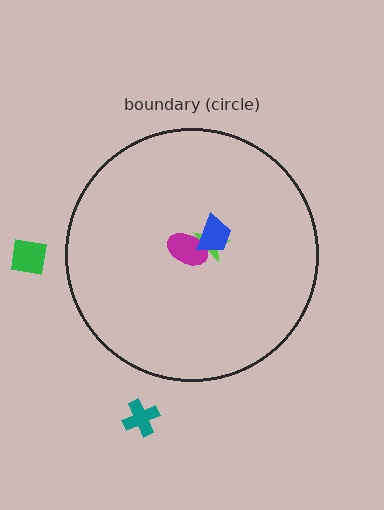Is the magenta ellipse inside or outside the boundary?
Inside.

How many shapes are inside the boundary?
3 inside, 2 outside.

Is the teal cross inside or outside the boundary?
Outside.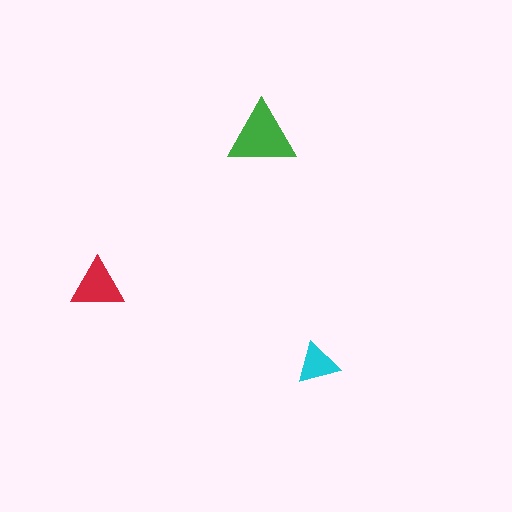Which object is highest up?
The green triangle is topmost.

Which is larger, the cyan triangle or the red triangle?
The red one.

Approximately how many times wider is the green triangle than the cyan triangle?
About 1.5 times wider.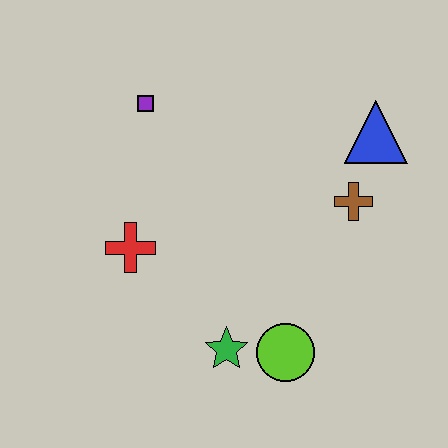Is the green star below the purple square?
Yes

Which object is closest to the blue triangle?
The brown cross is closest to the blue triangle.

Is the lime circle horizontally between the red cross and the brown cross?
Yes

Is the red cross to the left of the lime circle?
Yes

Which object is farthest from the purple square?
The lime circle is farthest from the purple square.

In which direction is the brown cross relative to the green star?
The brown cross is above the green star.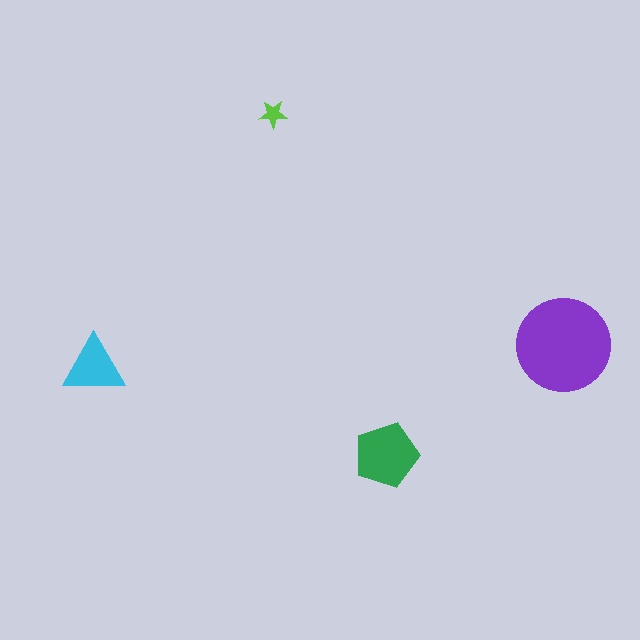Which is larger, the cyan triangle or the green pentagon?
The green pentagon.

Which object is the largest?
The purple circle.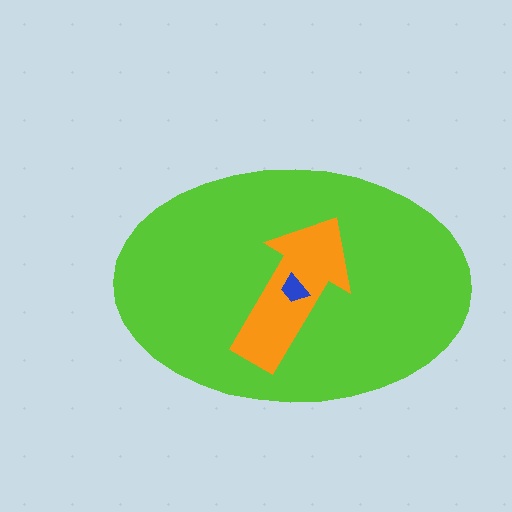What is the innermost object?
The blue trapezoid.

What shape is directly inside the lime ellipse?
The orange arrow.